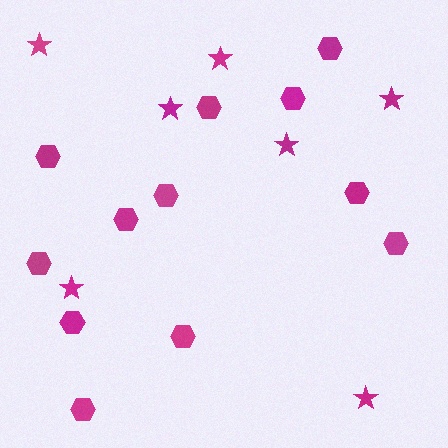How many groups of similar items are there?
There are 2 groups: one group of stars (7) and one group of hexagons (12).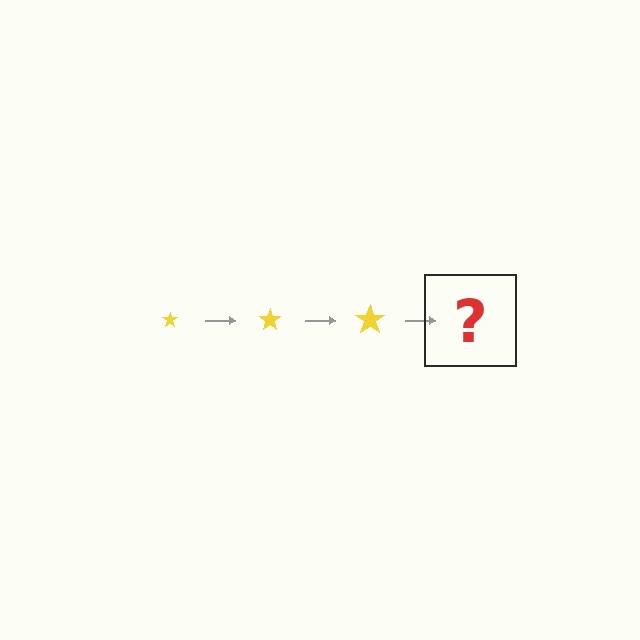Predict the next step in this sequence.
The next step is a yellow star, larger than the previous one.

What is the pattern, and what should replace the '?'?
The pattern is that the star gets progressively larger each step. The '?' should be a yellow star, larger than the previous one.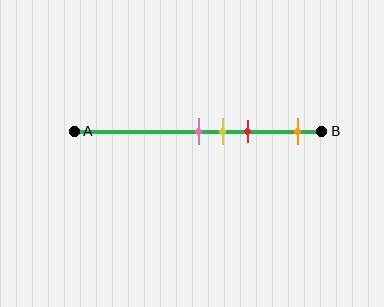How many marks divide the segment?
There are 4 marks dividing the segment.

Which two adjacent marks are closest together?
The pink and yellow marks are the closest adjacent pair.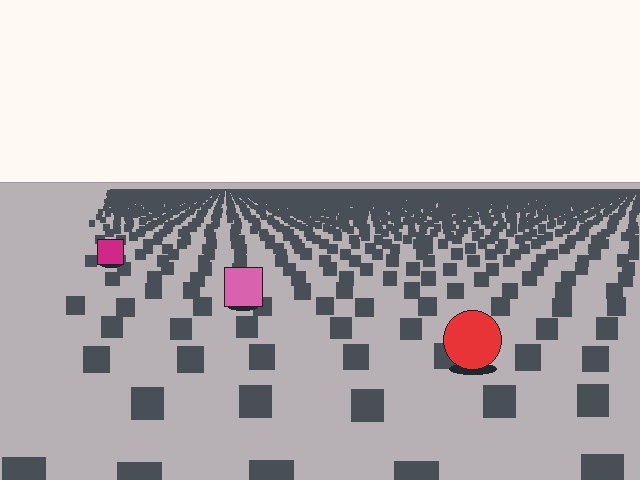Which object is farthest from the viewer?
The magenta square is farthest from the viewer. It appears smaller and the ground texture around it is denser.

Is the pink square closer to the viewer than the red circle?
No. The red circle is closer — you can tell from the texture gradient: the ground texture is coarser near it.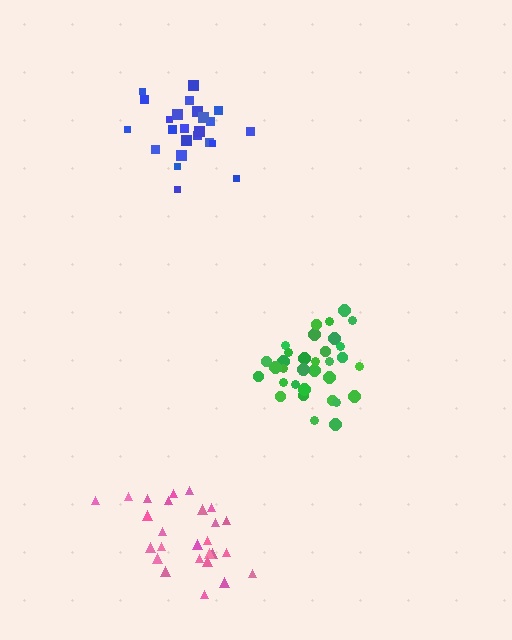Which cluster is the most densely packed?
Green.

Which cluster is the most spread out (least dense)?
Pink.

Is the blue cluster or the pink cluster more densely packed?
Blue.